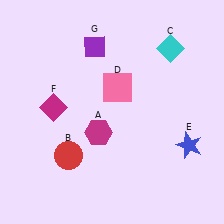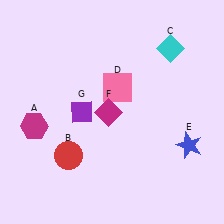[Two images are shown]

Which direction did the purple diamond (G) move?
The purple diamond (G) moved down.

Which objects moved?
The objects that moved are: the magenta hexagon (A), the magenta diamond (F), the purple diamond (G).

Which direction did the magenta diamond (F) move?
The magenta diamond (F) moved right.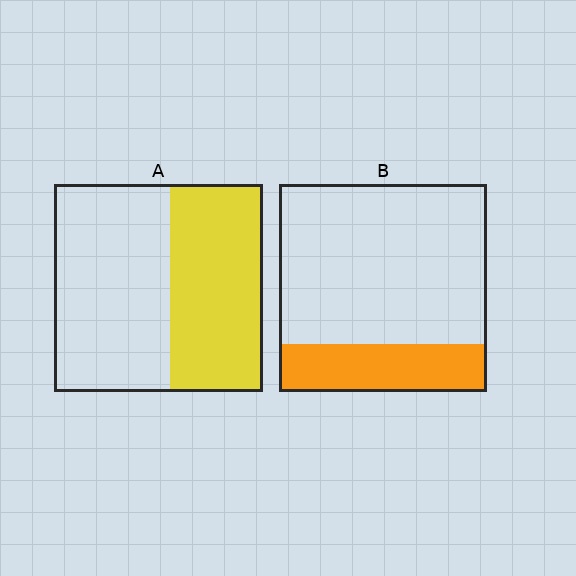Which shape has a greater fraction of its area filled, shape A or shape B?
Shape A.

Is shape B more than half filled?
No.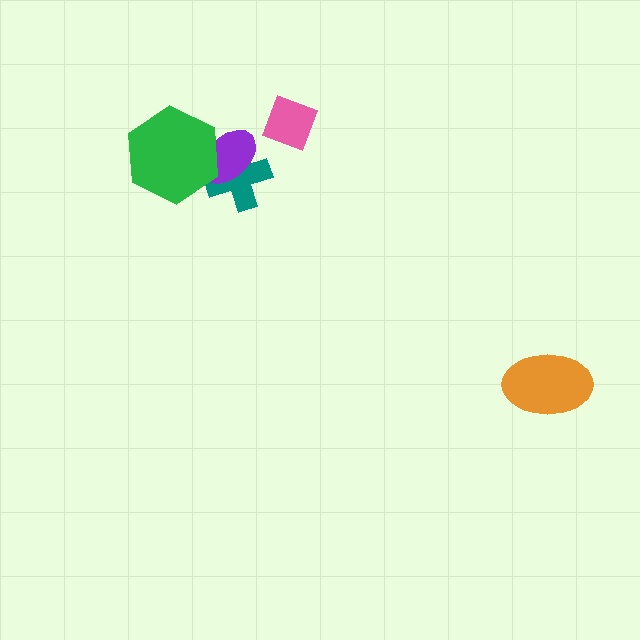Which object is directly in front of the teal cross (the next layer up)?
The purple ellipse is directly in front of the teal cross.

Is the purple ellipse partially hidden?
Yes, it is partially covered by another shape.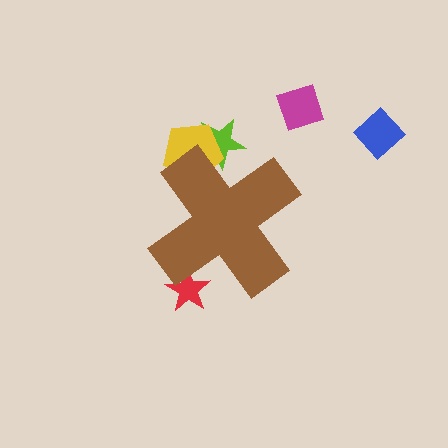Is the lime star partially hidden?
Yes, the lime star is partially hidden behind the brown cross.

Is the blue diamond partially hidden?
No, the blue diamond is fully visible.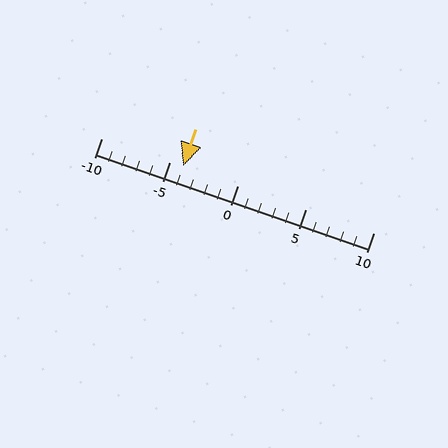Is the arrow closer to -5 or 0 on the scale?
The arrow is closer to -5.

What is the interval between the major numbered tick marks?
The major tick marks are spaced 5 units apart.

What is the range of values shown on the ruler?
The ruler shows values from -10 to 10.